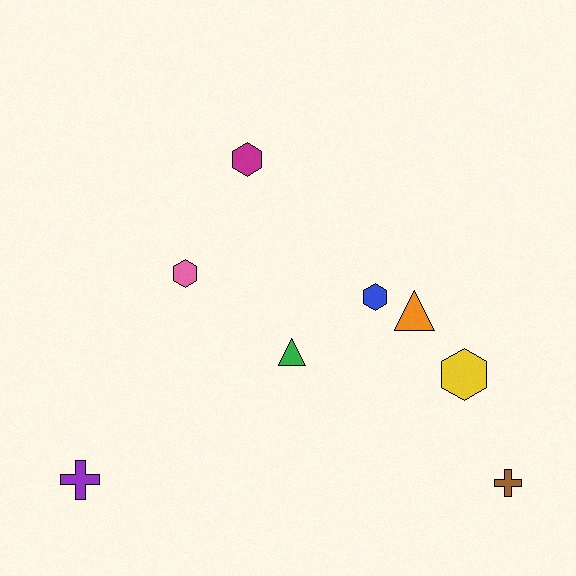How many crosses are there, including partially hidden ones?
There are 2 crosses.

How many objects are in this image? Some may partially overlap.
There are 8 objects.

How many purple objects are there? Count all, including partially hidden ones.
There is 1 purple object.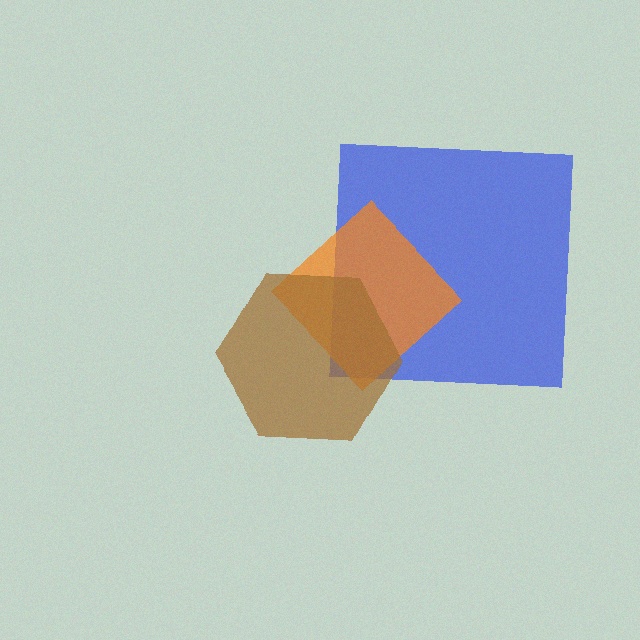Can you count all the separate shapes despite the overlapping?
Yes, there are 3 separate shapes.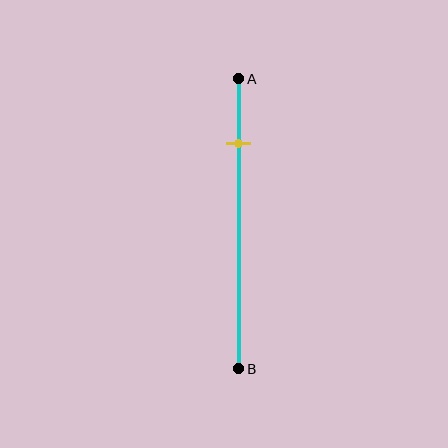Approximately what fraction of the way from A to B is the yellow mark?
The yellow mark is approximately 20% of the way from A to B.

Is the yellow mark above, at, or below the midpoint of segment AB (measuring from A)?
The yellow mark is above the midpoint of segment AB.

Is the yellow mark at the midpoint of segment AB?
No, the mark is at about 20% from A, not at the 50% midpoint.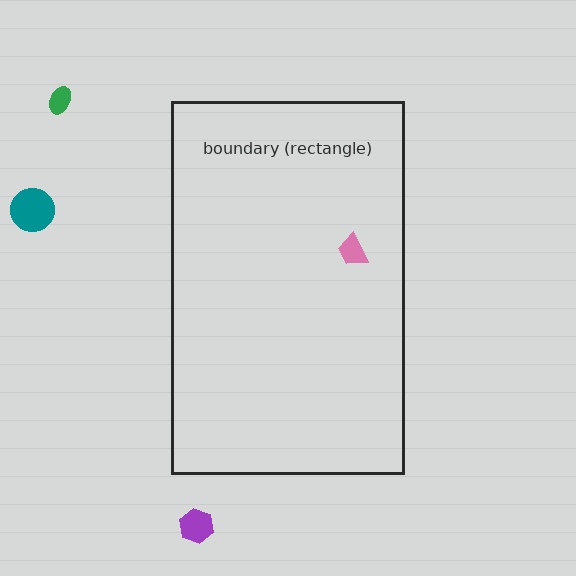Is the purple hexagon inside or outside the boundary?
Outside.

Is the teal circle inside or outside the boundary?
Outside.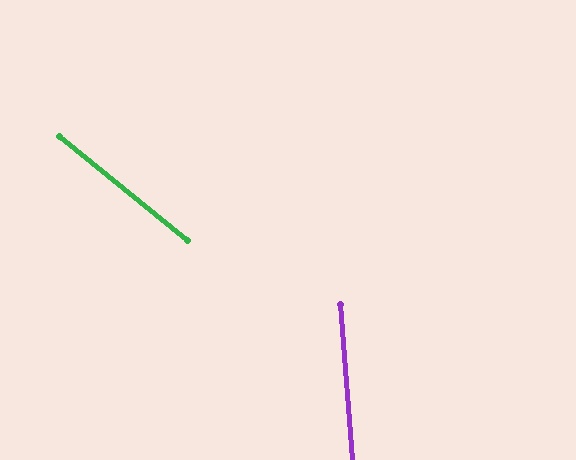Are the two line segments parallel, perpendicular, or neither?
Neither parallel nor perpendicular — they differ by about 47°.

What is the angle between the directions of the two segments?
Approximately 47 degrees.